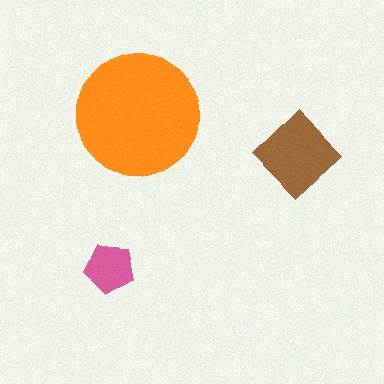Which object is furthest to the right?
The brown diamond is rightmost.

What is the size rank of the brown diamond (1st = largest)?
2nd.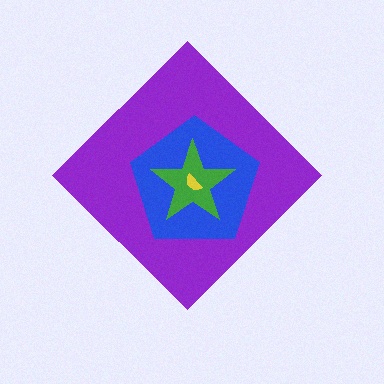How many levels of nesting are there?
4.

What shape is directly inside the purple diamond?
The blue pentagon.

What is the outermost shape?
The purple diamond.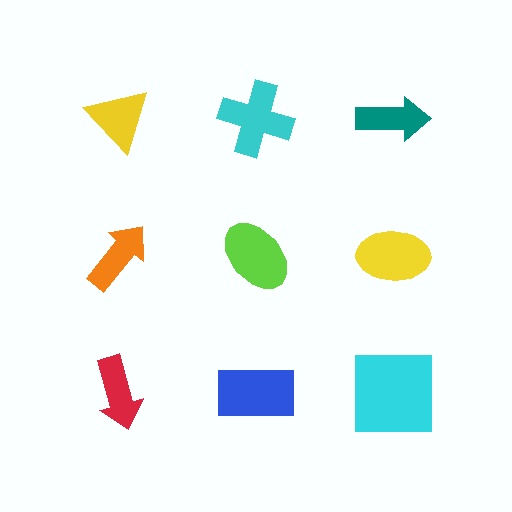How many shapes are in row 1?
3 shapes.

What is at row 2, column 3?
A yellow ellipse.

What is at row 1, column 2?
A cyan cross.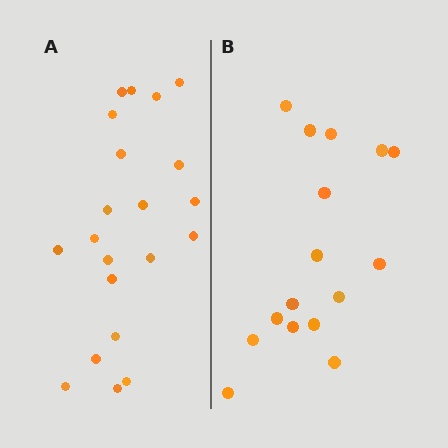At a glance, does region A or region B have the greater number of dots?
Region A (the left region) has more dots.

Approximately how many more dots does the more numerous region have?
Region A has about 5 more dots than region B.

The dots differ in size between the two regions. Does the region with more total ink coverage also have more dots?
No. Region B has more total ink coverage because its dots are larger, but region A actually contains more individual dots. Total area can be misleading — the number of items is what matters here.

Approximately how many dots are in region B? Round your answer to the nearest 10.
About 20 dots. (The exact count is 16, which rounds to 20.)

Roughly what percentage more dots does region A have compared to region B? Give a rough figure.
About 30% more.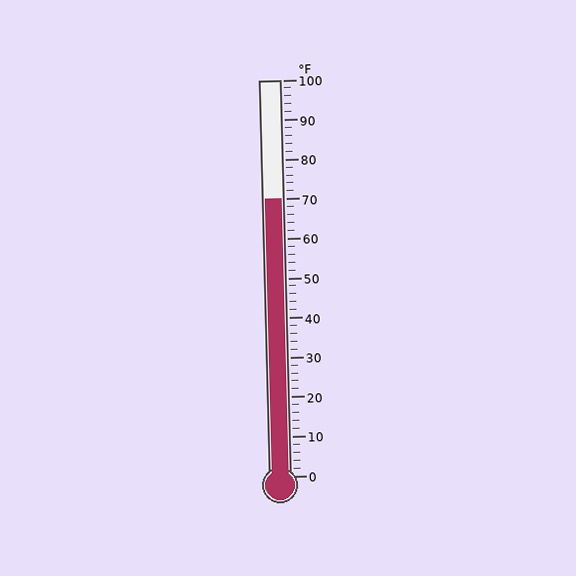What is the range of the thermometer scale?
The thermometer scale ranges from 0°F to 100°F.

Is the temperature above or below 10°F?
The temperature is above 10°F.